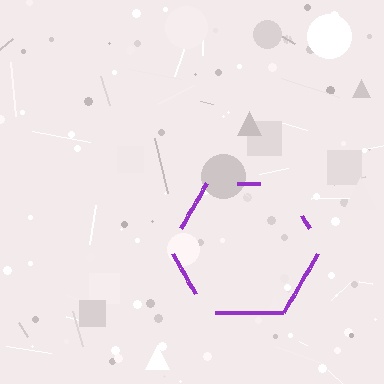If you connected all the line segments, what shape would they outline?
They would outline a hexagon.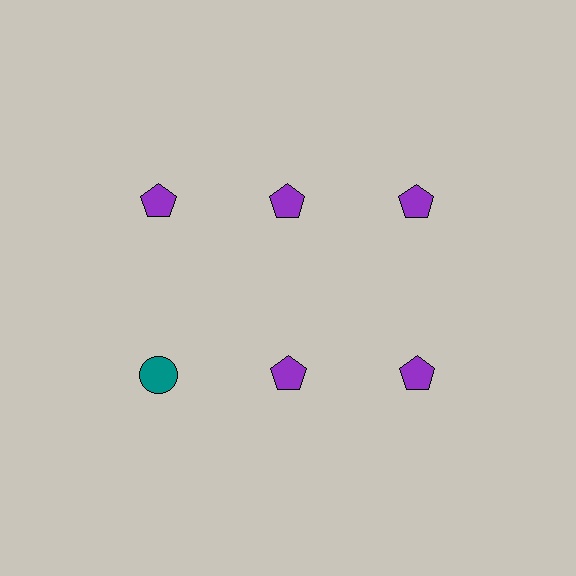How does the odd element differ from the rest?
It differs in both color (teal instead of purple) and shape (circle instead of pentagon).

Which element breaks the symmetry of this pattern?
The teal circle in the second row, leftmost column breaks the symmetry. All other shapes are purple pentagons.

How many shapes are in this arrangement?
There are 6 shapes arranged in a grid pattern.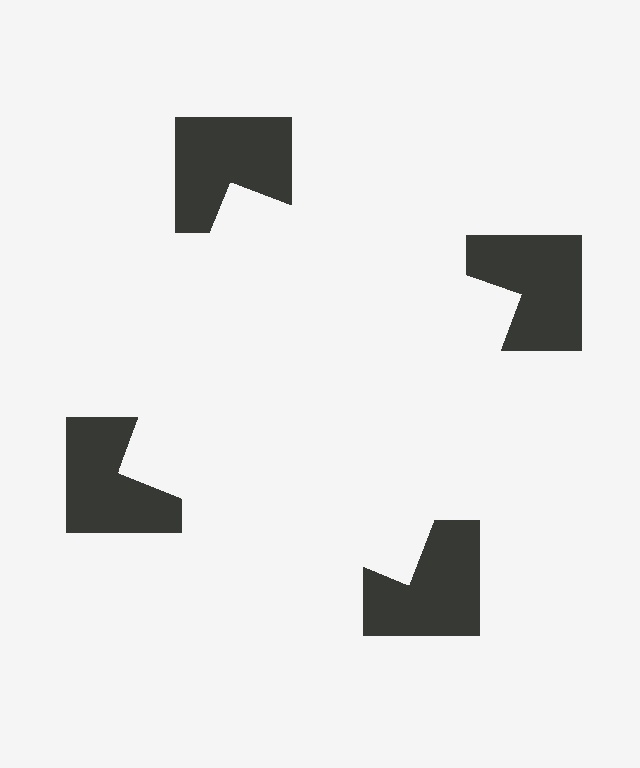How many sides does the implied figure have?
4 sides.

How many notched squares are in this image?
There are 4 — one at each vertex of the illusory square.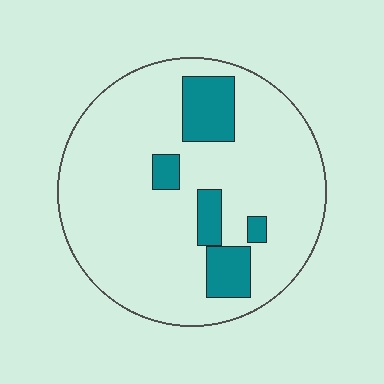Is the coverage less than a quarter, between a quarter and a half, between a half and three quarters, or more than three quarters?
Less than a quarter.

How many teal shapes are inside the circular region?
5.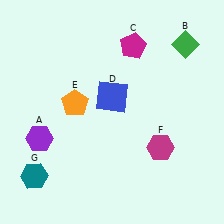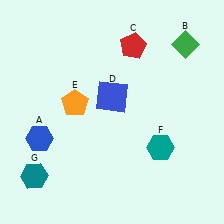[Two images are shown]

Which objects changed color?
A changed from purple to blue. C changed from magenta to red. F changed from magenta to teal.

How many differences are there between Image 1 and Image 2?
There are 3 differences between the two images.